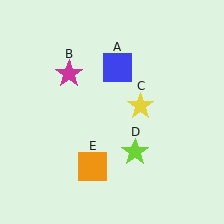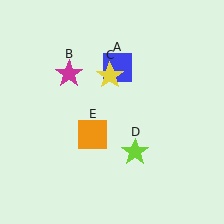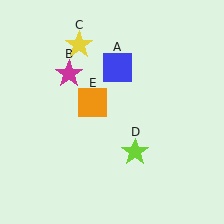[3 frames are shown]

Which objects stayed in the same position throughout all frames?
Blue square (object A) and magenta star (object B) and lime star (object D) remained stationary.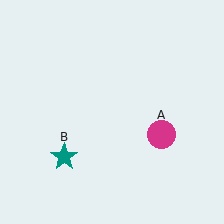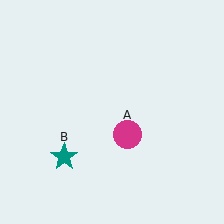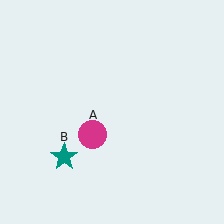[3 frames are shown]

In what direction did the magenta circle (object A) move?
The magenta circle (object A) moved left.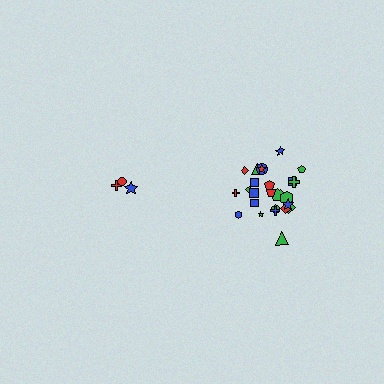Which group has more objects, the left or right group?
The right group.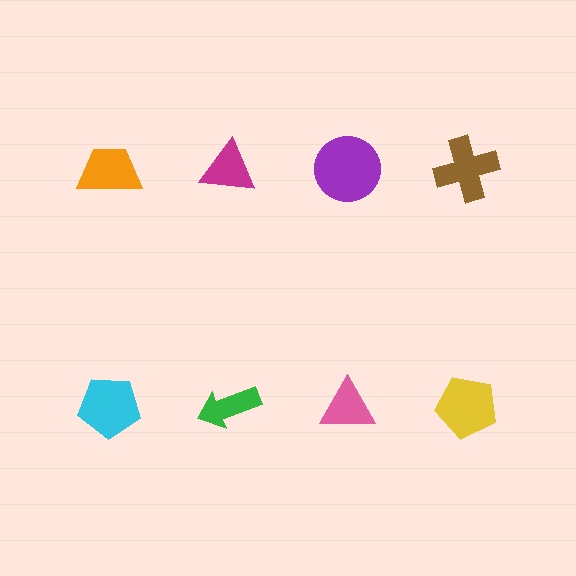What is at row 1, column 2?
A magenta triangle.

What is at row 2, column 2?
A green arrow.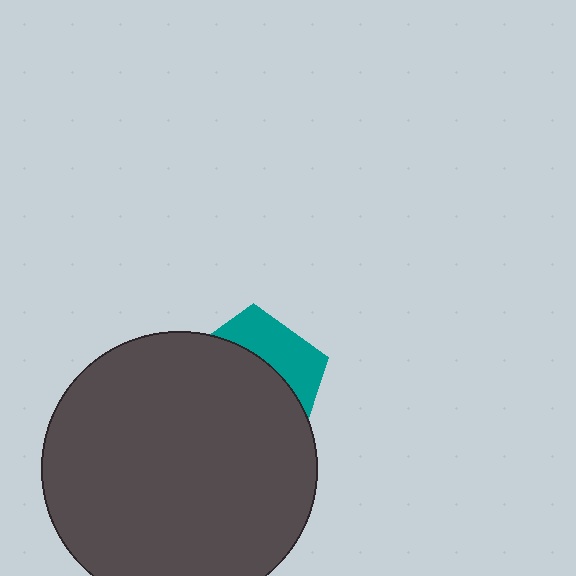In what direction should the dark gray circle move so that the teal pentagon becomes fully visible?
The dark gray circle should move down. That is the shortest direction to clear the overlap and leave the teal pentagon fully visible.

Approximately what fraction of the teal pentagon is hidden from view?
Roughly 67% of the teal pentagon is hidden behind the dark gray circle.